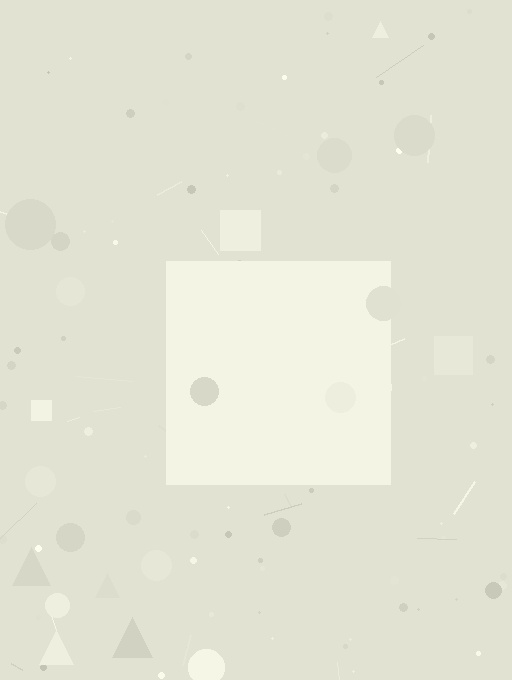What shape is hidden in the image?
A square is hidden in the image.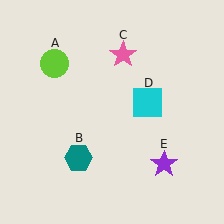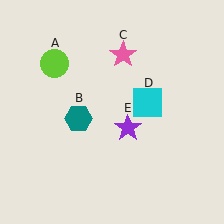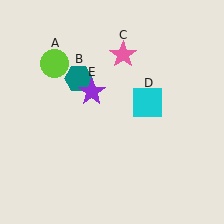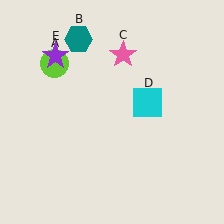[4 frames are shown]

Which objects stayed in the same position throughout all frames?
Lime circle (object A) and pink star (object C) and cyan square (object D) remained stationary.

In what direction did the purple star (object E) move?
The purple star (object E) moved up and to the left.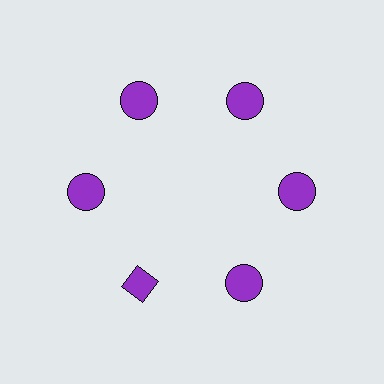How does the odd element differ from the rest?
It has a different shape: diamond instead of circle.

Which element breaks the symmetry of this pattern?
The purple diamond at roughly the 7 o'clock position breaks the symmetry. All other shapes are purple circles.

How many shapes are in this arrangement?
There are 6 shapes arranged in a ring pattern.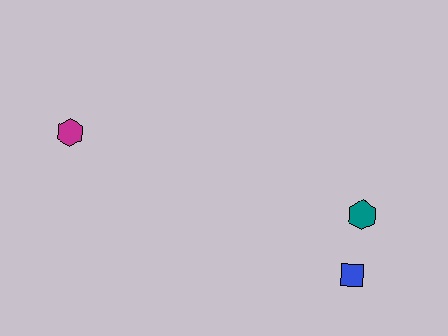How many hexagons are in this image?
There are 2 hexagons.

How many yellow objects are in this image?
There are no yellow objects.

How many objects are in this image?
There are 3 objects.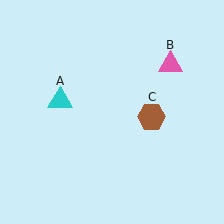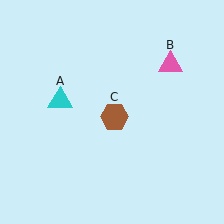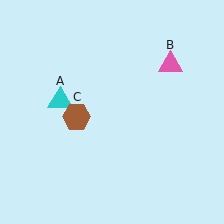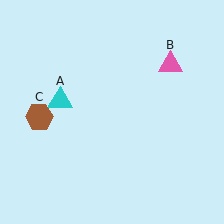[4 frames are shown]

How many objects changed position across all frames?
1 object changed position: brown hexagon (object C).